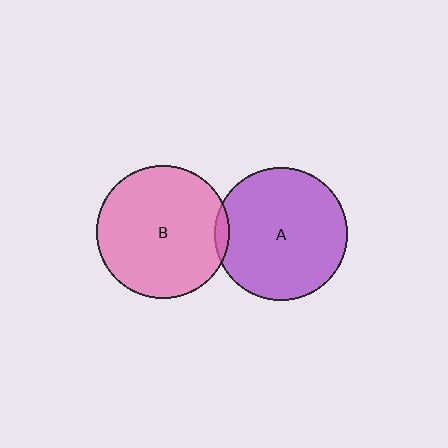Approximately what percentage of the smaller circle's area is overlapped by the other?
Approximately 5%.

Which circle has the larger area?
Circle A (purple).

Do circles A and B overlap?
Yes.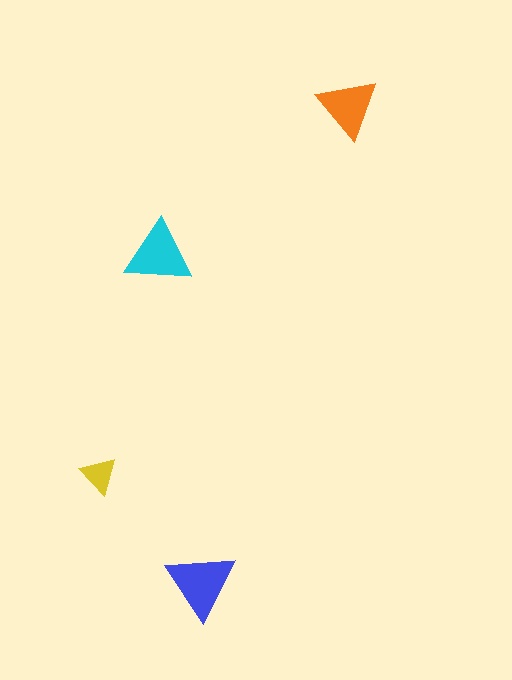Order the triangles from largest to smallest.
the blue one, the cyan one, the orange one, the yellow one.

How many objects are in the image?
There are 4 objects in the image.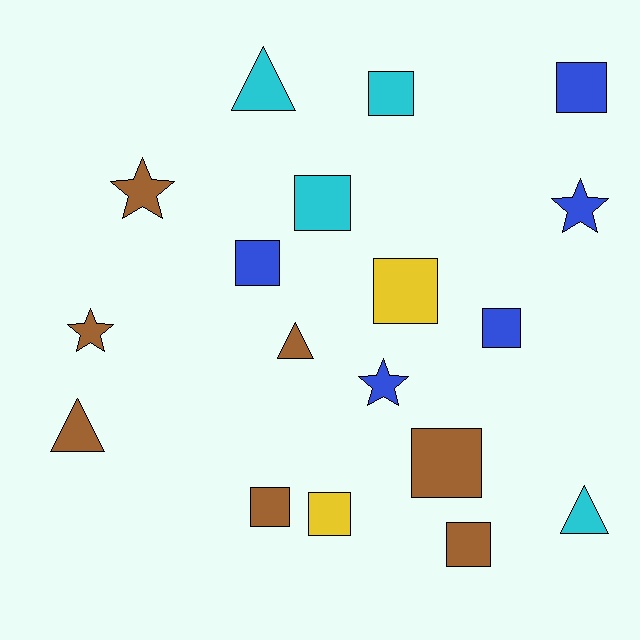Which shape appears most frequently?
Square, with 10 objects.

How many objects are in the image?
There are 18 objects.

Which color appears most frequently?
Brown, with 7 objects.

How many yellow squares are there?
There are 2 yellow squares.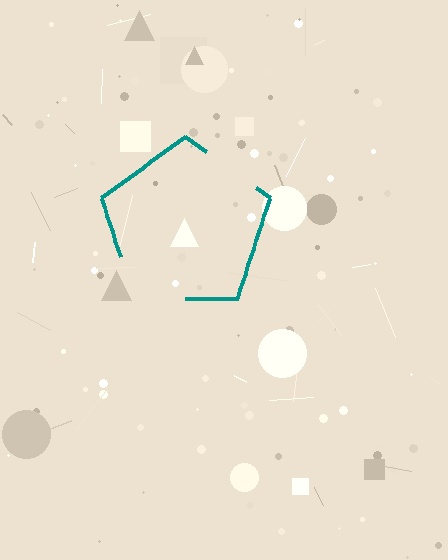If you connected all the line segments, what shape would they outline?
They would outline a pentagon.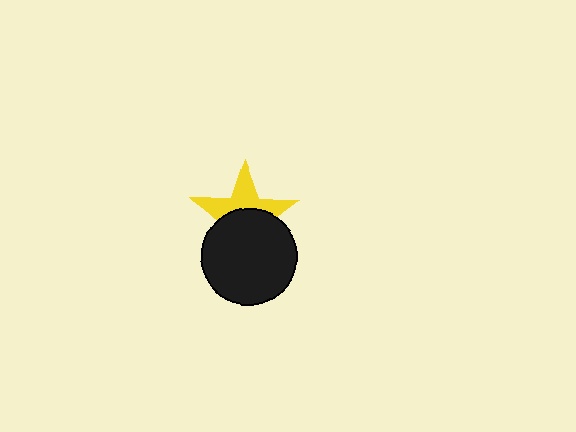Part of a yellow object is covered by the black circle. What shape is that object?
It is a star.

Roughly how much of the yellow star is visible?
About half of it is visible (roughly 47%).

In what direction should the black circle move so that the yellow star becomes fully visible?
The black circle should move down. That is the shortest direction to clear the overlap and leave the yellow star fully visible.